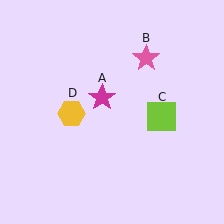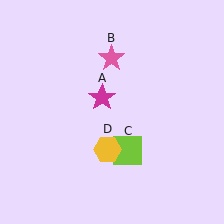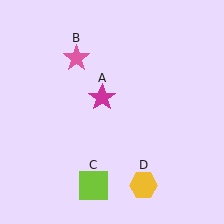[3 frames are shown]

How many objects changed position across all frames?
3 objects changed position: pink star (object B), lime square (object C), yellow hexagon (object D).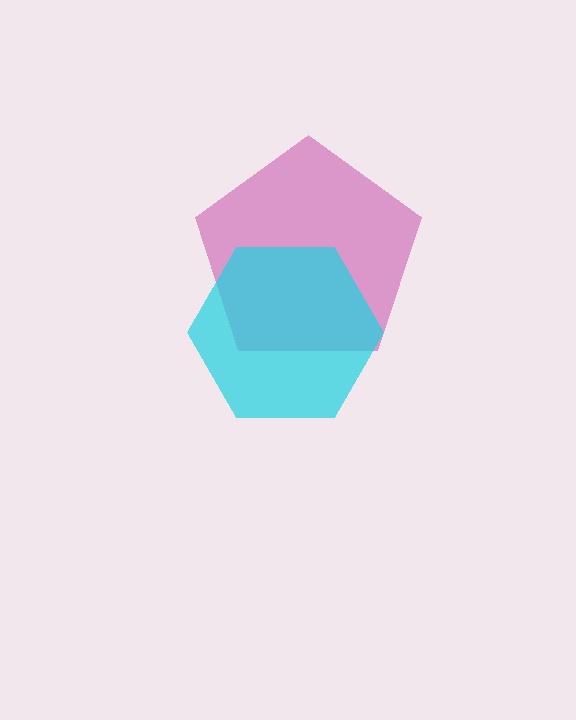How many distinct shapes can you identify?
There are 2 distinct shapes: a magenta pentagon, a cyan hexagon.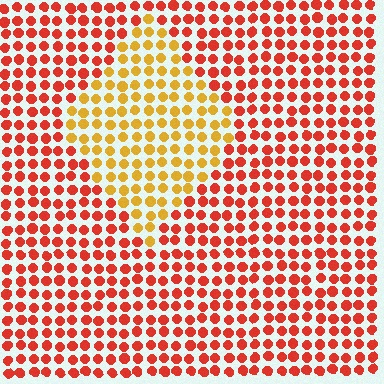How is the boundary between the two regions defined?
The boundary is defined purely by a slight shift in hue (about 40 degrees). Spacing, size, and orientation are identical on both sides.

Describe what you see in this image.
The image is filled with small red elements in a uniform arrangement. A diamond-shaped region is visible where the elements are tinted to a slightly different hue, forming a subtle color boundary.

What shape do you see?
I see a diamond.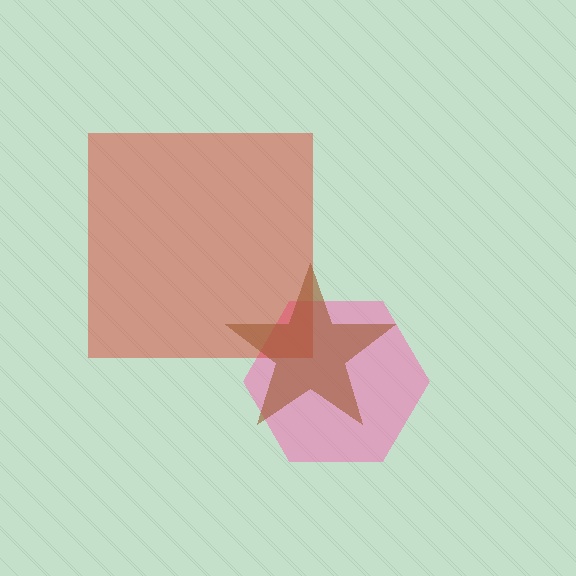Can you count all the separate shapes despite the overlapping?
Yes, there are 3 separate shapes.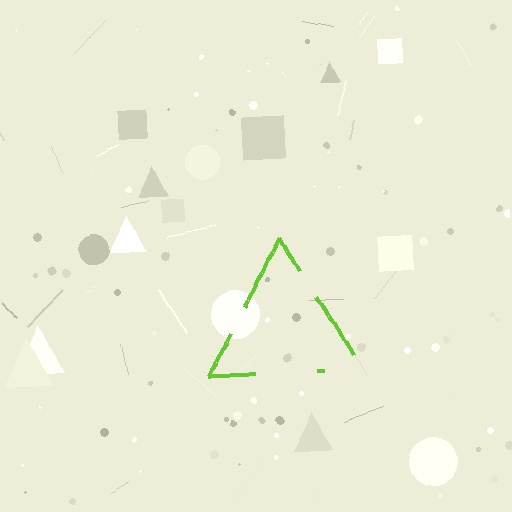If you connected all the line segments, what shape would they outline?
They would outline a triangle.